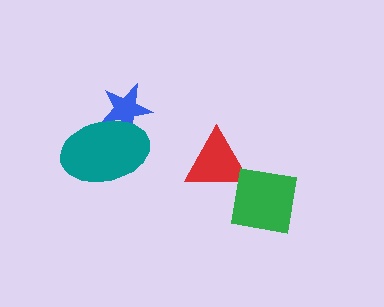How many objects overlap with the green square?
0 objects overlap with the green square.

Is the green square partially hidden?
No, no other shape covers it.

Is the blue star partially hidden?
Yes, it is partially covered by another shape.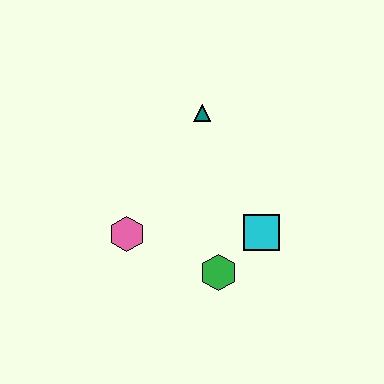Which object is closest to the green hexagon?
The cyan square is closest to the green hexagon.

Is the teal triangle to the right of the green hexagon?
No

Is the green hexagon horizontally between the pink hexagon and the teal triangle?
No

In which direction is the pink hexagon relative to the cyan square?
The pink hexagon is to the left of the cyan square.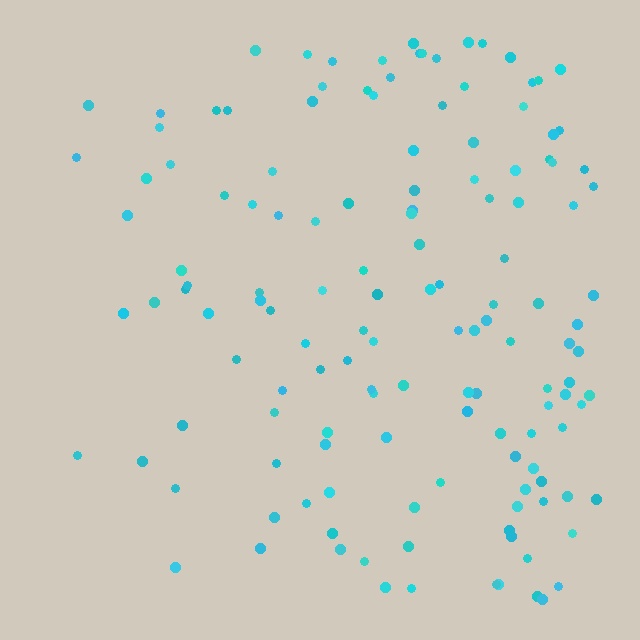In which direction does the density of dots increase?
From left to right, with the right side densest.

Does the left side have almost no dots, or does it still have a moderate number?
Still a moderate number, just noticeably fewer than the right.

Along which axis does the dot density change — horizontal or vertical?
Horizontal.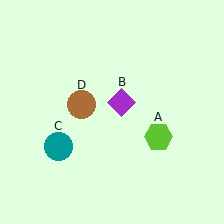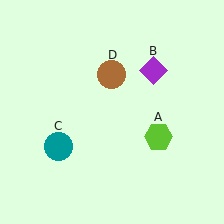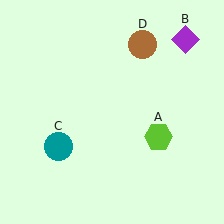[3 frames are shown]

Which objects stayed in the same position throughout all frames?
Lime hexagon (object A) and teal circle (object C) remained stationary.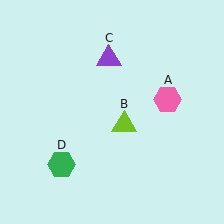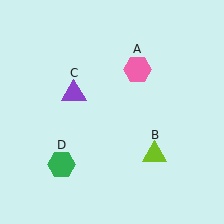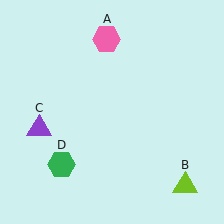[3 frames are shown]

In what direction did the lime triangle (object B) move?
The lime triangle (object B) moved down and to the right.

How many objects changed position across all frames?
3 objects changed position: pink hexagon (object A), lime triangle (object B), purple triangle (object C).